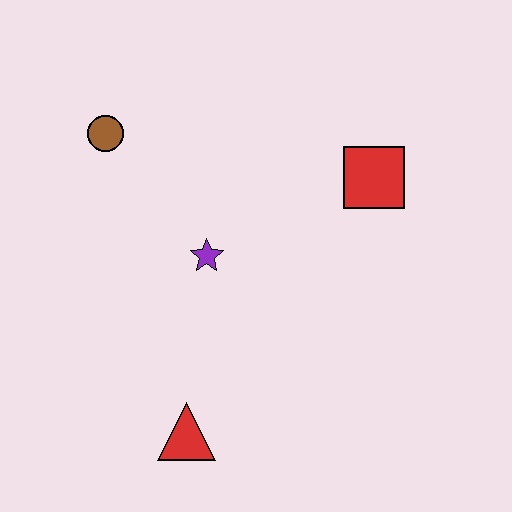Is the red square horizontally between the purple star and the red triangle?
No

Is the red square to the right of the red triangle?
Yes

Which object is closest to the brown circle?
The purple star is closest to the brown circle.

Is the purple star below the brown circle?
Yes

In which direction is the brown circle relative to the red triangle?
The brown circle is above the red triangle.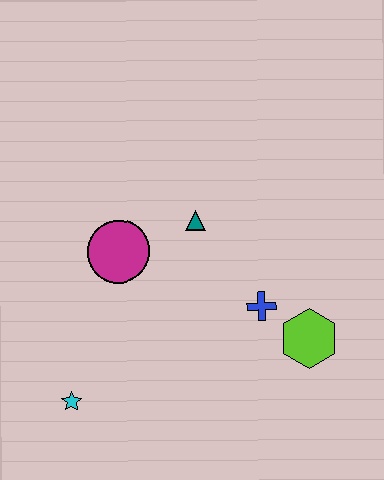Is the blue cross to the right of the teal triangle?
Yes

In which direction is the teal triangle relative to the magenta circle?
The teal triangle is to the right of the magenta circle.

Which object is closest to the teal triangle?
The magenta circle is closest to the teal triangle.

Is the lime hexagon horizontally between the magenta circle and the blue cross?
No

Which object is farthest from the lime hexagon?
The cyan star is farthest from the lime hexagon.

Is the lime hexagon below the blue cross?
Yes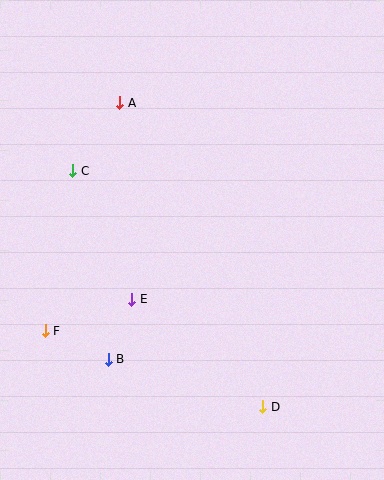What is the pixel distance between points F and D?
The distance between F and D is 230 pixels.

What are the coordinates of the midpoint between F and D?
The midpoint between F and D is at (154, 369).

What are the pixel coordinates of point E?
Point E is at (132, 299).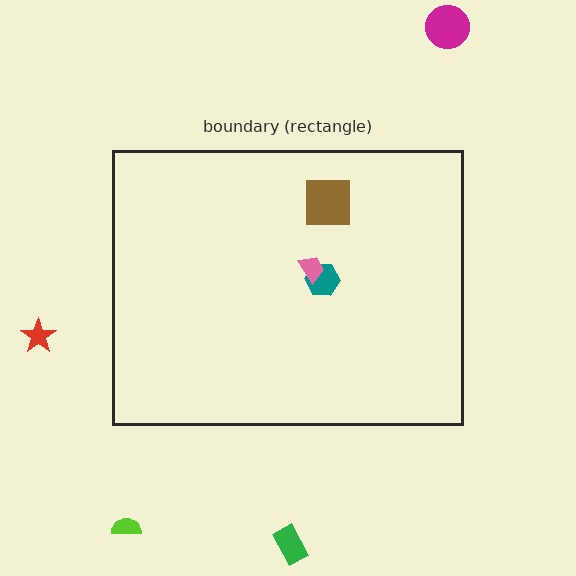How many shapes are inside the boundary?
3 inside, 4 outside.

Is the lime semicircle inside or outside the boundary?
Outside.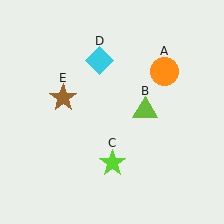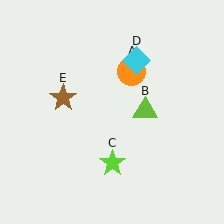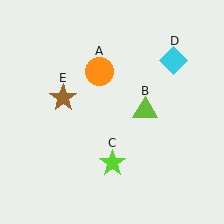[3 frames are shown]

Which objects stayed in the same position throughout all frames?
Lime triangle (object B) and lime star (object C) and brown star (object E) remained stationary.